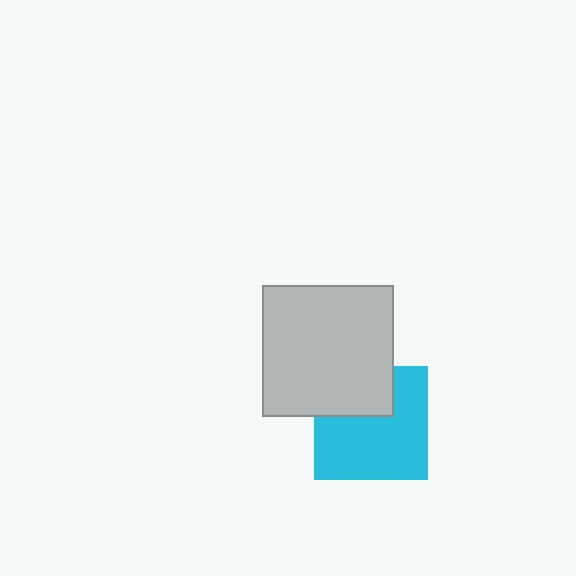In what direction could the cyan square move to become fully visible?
The cyan square could move down. That would shift it out from behind the light gray square entirely.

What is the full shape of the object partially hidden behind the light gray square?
The partially hidden object is a cyan square.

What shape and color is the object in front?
The object in front is a light gray square.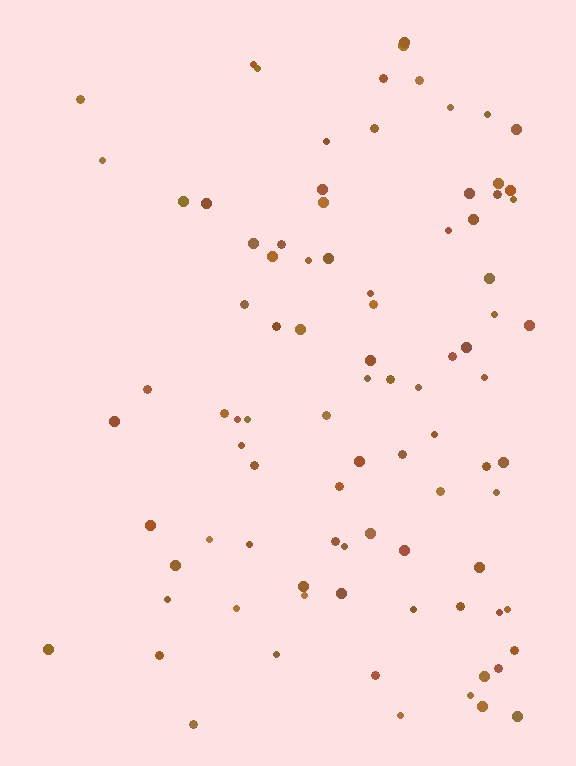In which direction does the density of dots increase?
From left to right, with the right side densest.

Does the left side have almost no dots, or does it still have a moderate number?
Still a moderate number, just noticeably fewer than the right.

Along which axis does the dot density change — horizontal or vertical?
Horizontal.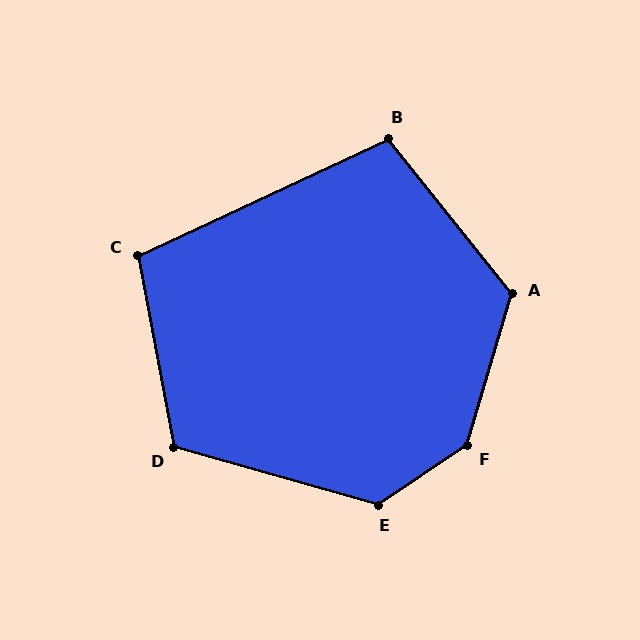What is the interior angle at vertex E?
Approximately 131 degrees (obtuse).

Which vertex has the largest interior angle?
F, at approximately 140 degrees.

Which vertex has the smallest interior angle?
B, at approximately 104 degrees.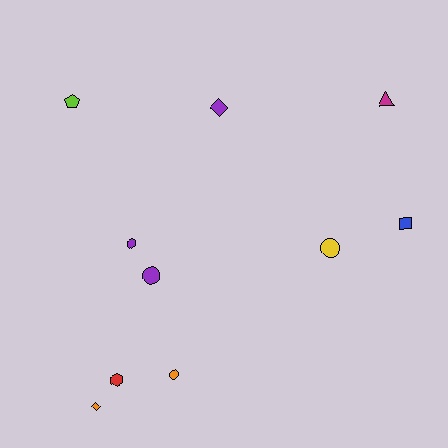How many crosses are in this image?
There are no crosses.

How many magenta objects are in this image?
There is 1 magenta object.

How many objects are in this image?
There are 10 objects.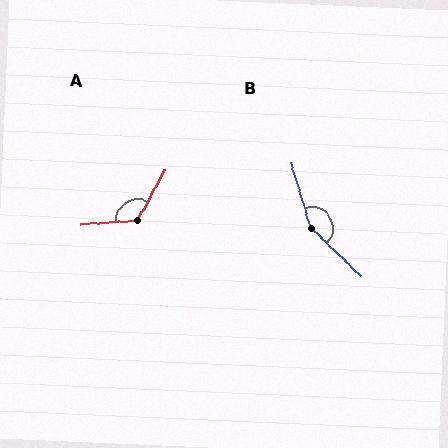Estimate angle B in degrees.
Approximately 150 degrees.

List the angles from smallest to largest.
A (123°), B (150°).